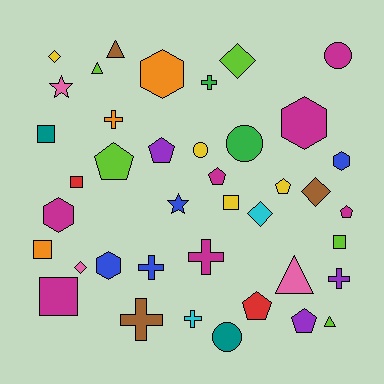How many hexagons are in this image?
There are 5 hexagons.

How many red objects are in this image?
There are 2 red objects.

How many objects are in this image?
There are 40 objects.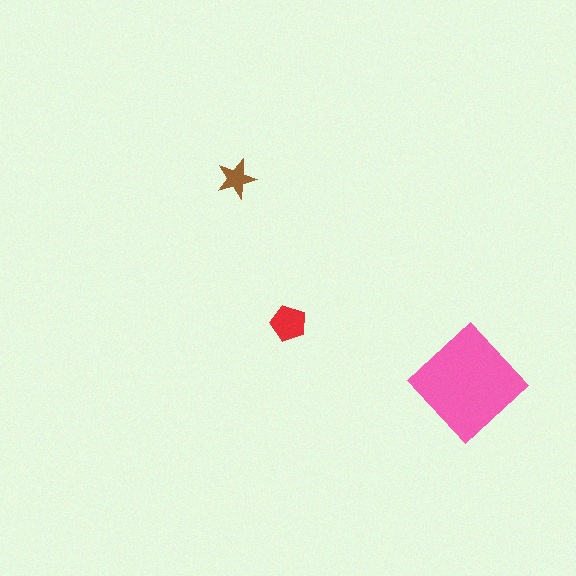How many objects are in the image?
There are 3 objects in the image.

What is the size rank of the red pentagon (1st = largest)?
2nd.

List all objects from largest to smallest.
The pink diamond, the red pentagon, the brown star.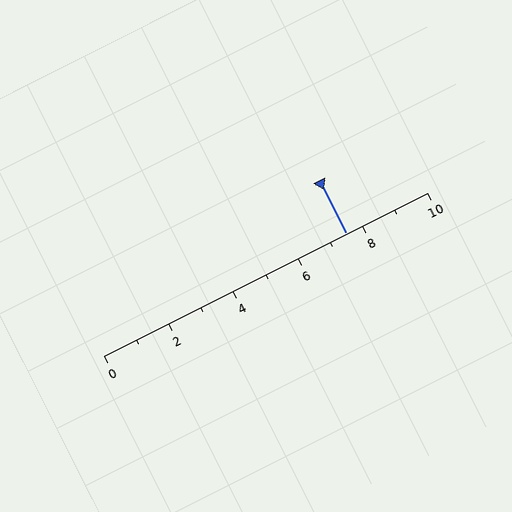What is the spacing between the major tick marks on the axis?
The major ticks are spaced 2 apart.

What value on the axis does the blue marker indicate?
The marker indicates approximately 7.5.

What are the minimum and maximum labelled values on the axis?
The axis runs from 0 to 10.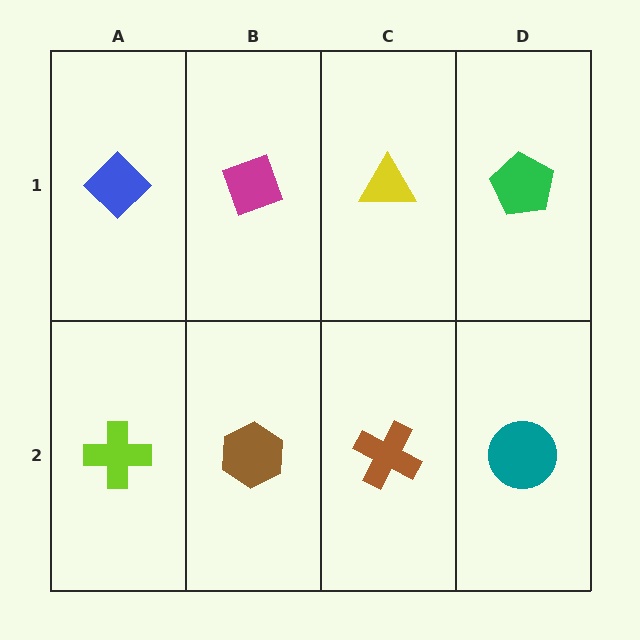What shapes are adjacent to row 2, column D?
A green pentagon (row 1, column D), a brown cross (row 2, column C).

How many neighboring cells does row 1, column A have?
2.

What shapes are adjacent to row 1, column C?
A brown cross (row 2, column C), a magenta diamond (row 1, column B), a green pentagon (row 1, column D).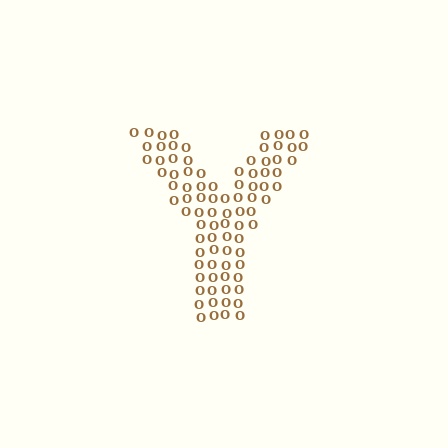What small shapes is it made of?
It is made of small letter O's.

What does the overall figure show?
The overall figure shows the letter Y.